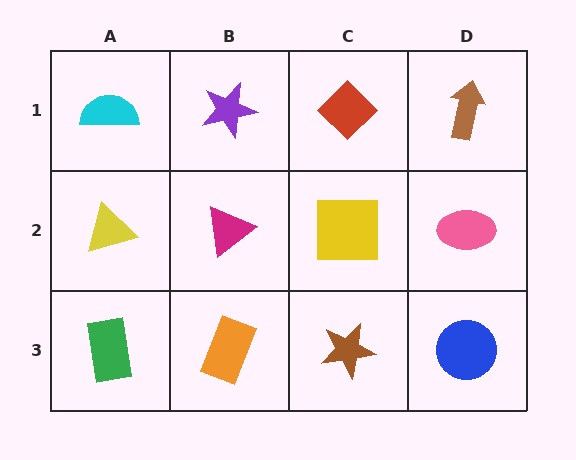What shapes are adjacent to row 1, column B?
A magenta triangle (row 2, column B), a cyan semicircle (row 1, column A), a red diamond (row 1, column C).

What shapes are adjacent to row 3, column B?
A magenta triangle (row 2, column B), a green rectangle (row 3, column A), a brown star (row 3, column C).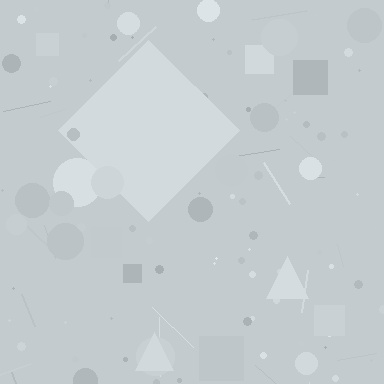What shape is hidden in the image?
A diamond is hidden in the image.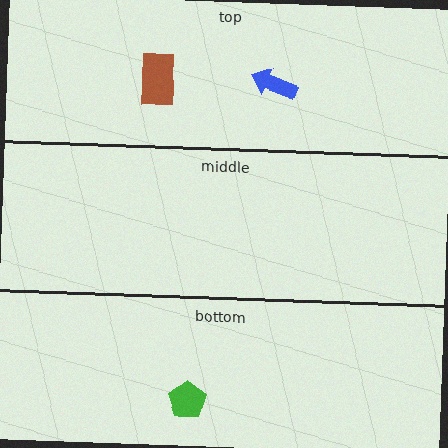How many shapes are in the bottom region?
1.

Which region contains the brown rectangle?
The top region.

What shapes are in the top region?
The blue arrow, the brown rectangle.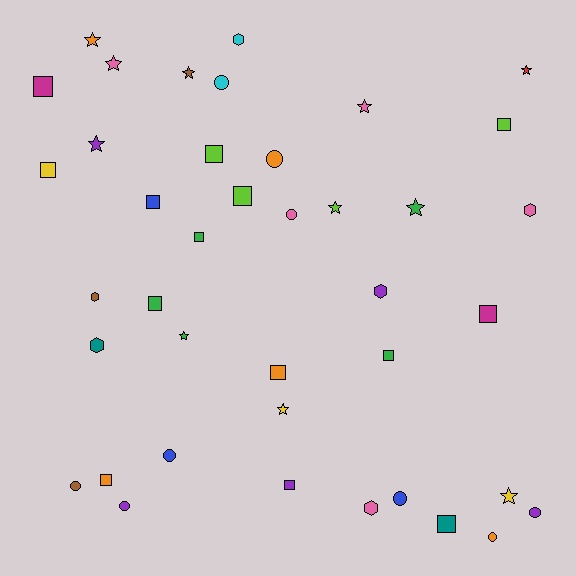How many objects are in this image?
There are 40 objects.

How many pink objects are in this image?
There are 5 pink objects.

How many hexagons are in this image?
There are 6 hexagons.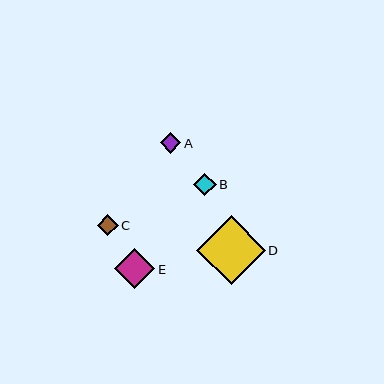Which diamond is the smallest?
Diamond A is the smallest with a size of approximately 20 pixels.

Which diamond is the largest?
Diamond D is the largest with a size of approximately 68 pixels.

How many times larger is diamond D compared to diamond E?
Diamond D is approximately 1.7 times the size of diamond E.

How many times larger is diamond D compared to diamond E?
Diamond D is approximately 1.7 times the size of diamond E.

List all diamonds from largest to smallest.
From largest to smallest: D, E, B, C, A.